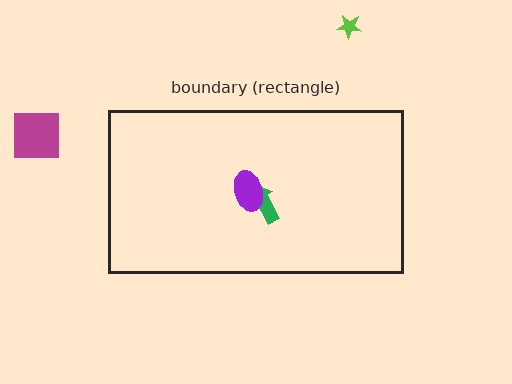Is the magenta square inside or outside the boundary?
Outside.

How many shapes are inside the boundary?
2 inside, 2 outside.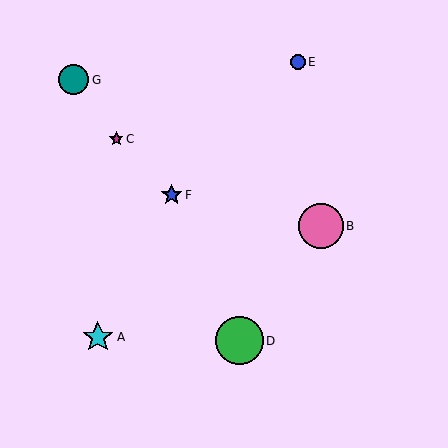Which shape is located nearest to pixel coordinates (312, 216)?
The pink circle (labeled B) at (321, 226) is nearest to that location.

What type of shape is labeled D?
Shape D is a green circle.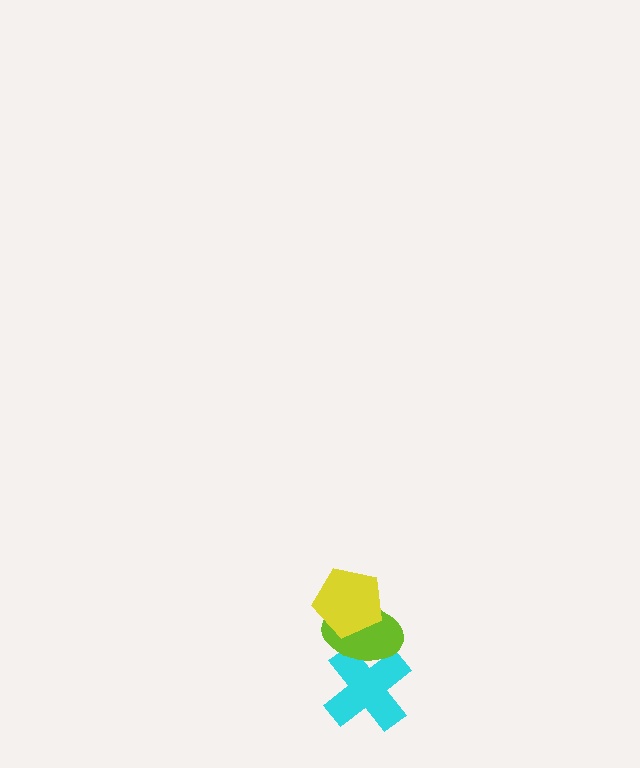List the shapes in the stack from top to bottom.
From top to bottom: the yellow pentagon, the lime ellipse, the cyan cross.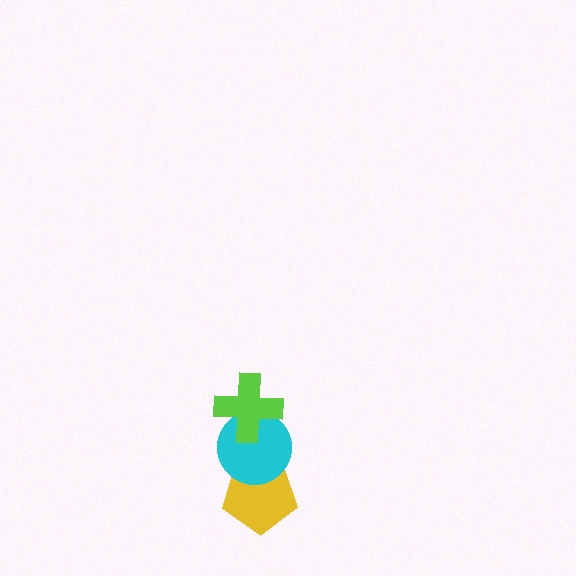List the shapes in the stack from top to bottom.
From top to bottom: the lime cross, the cyan circle, the yellow pentagon.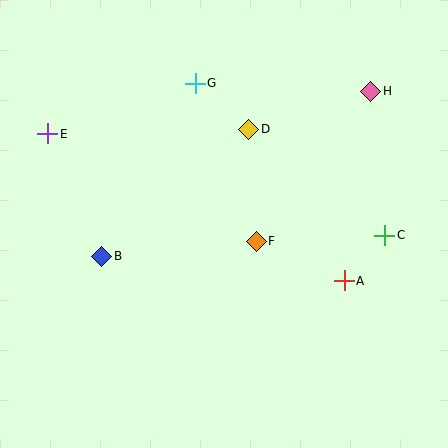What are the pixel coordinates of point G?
Point G is at (195, 83).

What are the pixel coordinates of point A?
Point A is at (344, 281).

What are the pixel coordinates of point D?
Point D is at (249, 129).